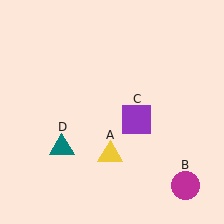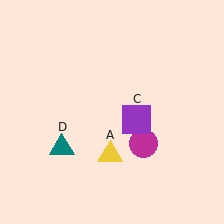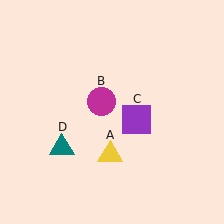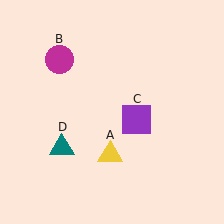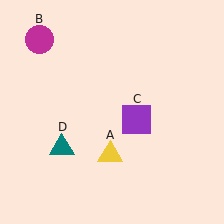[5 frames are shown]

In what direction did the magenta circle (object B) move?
The magenta circle (object B) moved up and to the left.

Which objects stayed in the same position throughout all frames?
Yellow triangle (object A) and purple square (object C) and teal triangle (object D) remained stationary.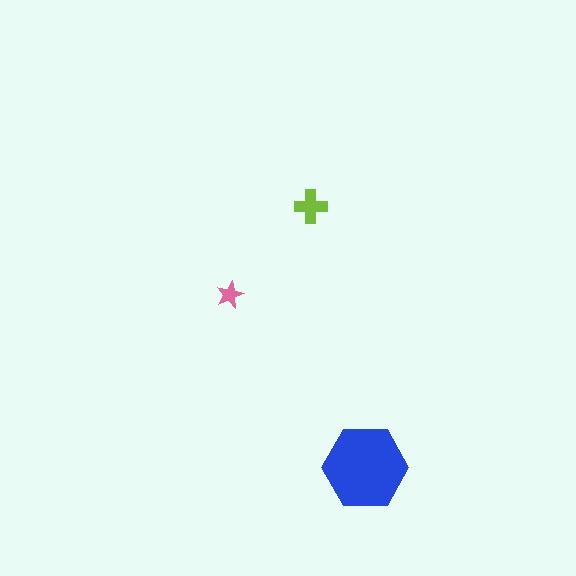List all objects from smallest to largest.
The pink star, the lime cross, the blue hexagon.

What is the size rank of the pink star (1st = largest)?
3rd.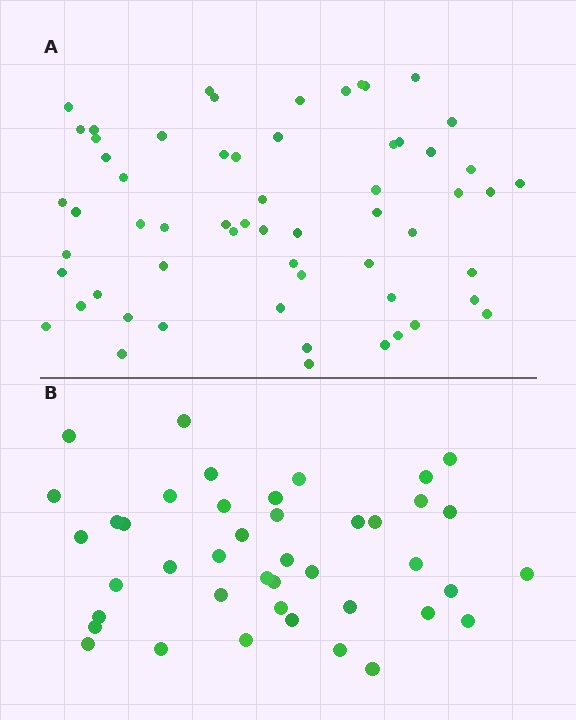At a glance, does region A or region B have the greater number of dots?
Region A (the top region) has more dots.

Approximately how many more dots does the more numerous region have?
Region A has approximately 20 more dots than region B.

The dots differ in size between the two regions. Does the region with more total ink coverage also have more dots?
No. Region B has more total ink coverage because its dots are larger, but region A actually contains more individual dots. Total area can be misleading — the number of items is what matters here.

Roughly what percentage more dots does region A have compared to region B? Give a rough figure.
About 45% more.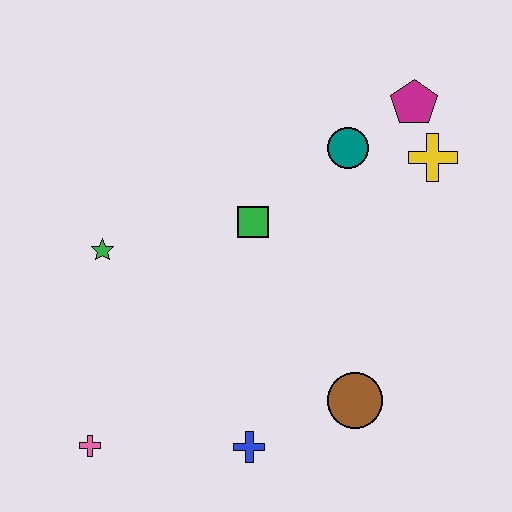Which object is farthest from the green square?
The pink cross is farthest from the green square.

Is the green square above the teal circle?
No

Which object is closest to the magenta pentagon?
The yellow cross is closest to the magenta pentagon.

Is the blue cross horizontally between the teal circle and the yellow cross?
No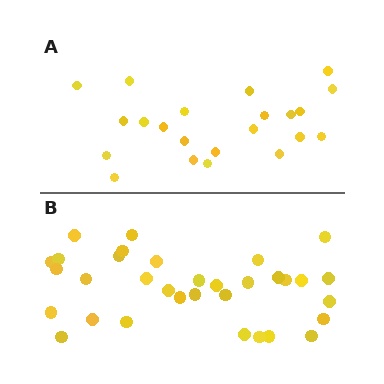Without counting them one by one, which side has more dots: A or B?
Region B (the bottom region) has more dots.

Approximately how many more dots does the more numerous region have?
Region B has roughly 12 or so more dots than region A.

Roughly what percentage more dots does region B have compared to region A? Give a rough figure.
About 50% more.